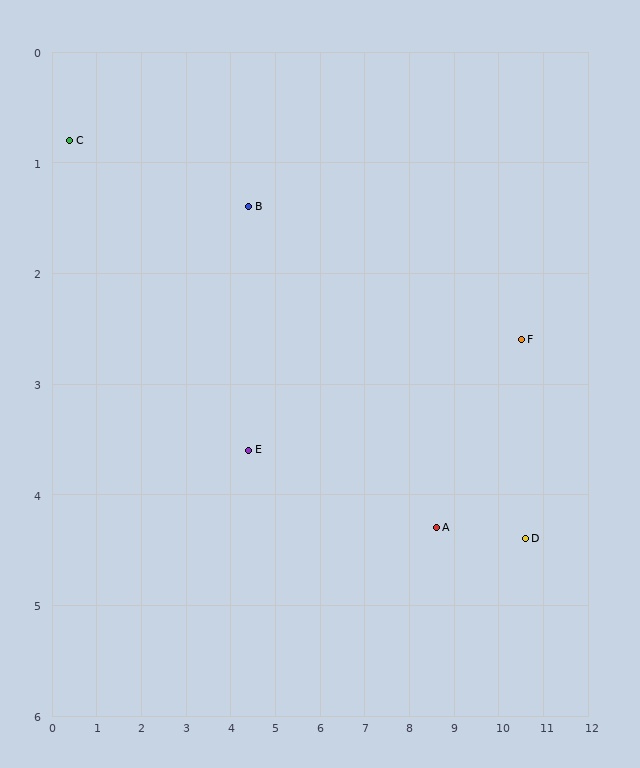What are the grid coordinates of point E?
Point E is at approximately (4.4, 3.6).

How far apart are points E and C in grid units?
Points E and C are about 4.9 grid units apart.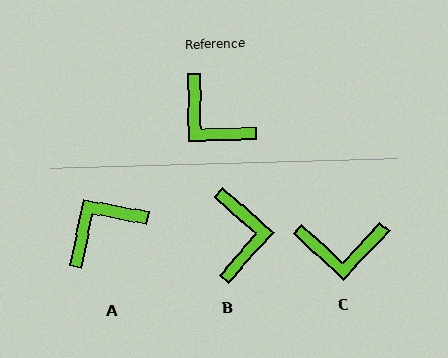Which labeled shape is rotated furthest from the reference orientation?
B, about 138 degrees away.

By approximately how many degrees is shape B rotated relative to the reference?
Approximately 138 degrees counter-clockwise.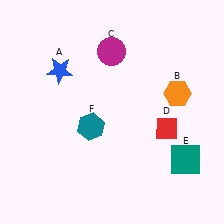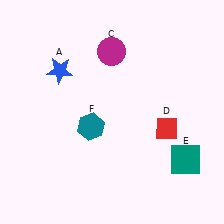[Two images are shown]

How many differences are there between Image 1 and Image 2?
There is 1 difference between the two images.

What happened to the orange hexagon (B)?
The orange hexagon (B) was removed in Image 2. It was in the top-right area of Image 1.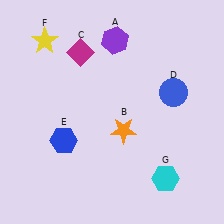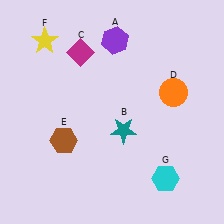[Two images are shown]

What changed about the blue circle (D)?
In Image 1, D is blue. In Image 2, it changed to orange.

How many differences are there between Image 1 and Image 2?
There are 3 differences between the two images.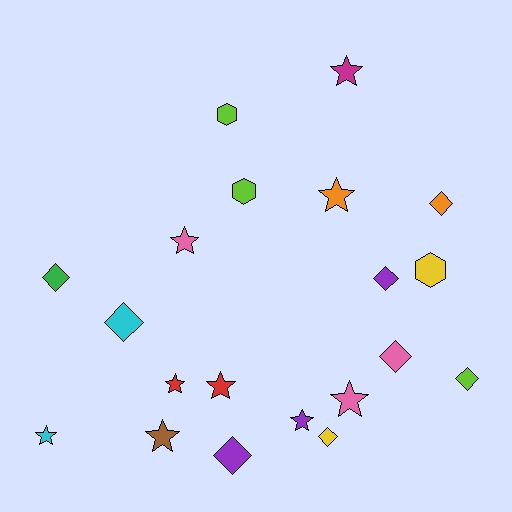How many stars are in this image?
There are 9 stars.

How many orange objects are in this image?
There are 2 orange objects.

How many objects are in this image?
There are 20 objects.